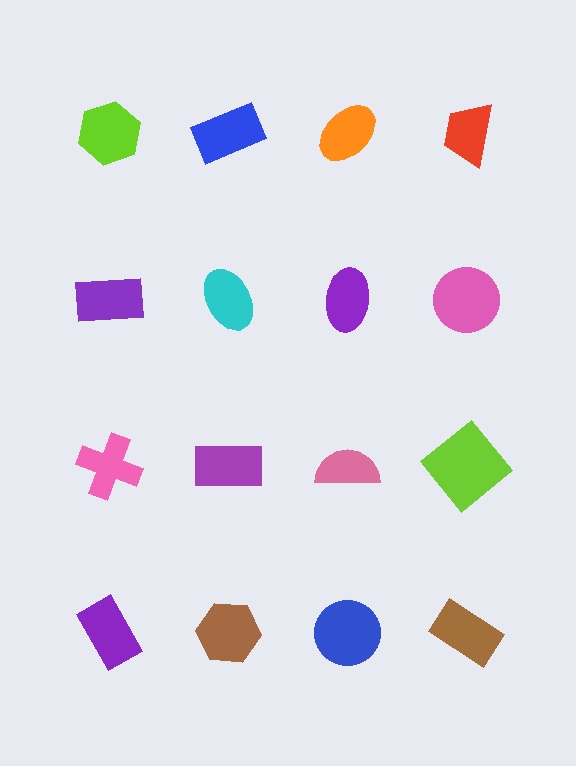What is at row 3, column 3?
A pink semicircle.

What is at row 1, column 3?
An orange ellipse.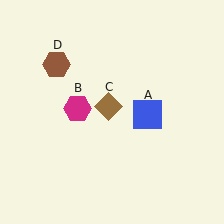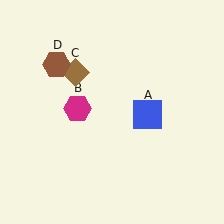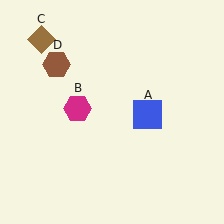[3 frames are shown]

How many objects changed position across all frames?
1 object changed position: brown diamond (object C).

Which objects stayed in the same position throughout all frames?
Blue square (object A) and magenta hexagon (object B) and brown hexagon (object D) remained stationary.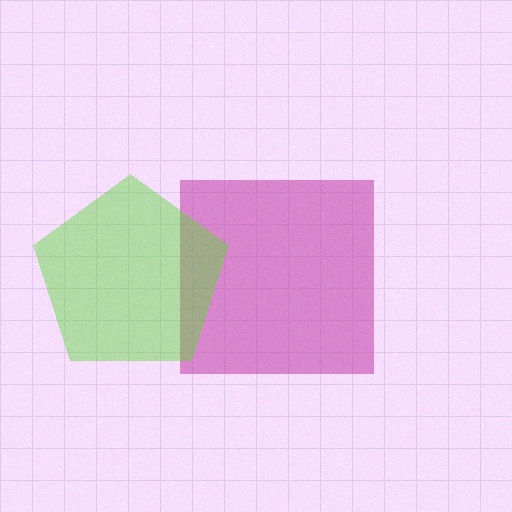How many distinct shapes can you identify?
There are 2 distinct shapes: a magenta square, a lime pentagon.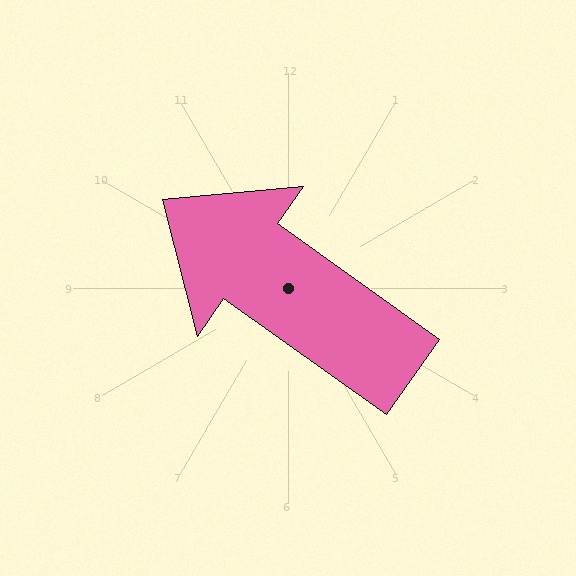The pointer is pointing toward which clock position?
Roughly 10 o'clock.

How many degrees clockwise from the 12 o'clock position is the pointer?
Approximately 305 degrees.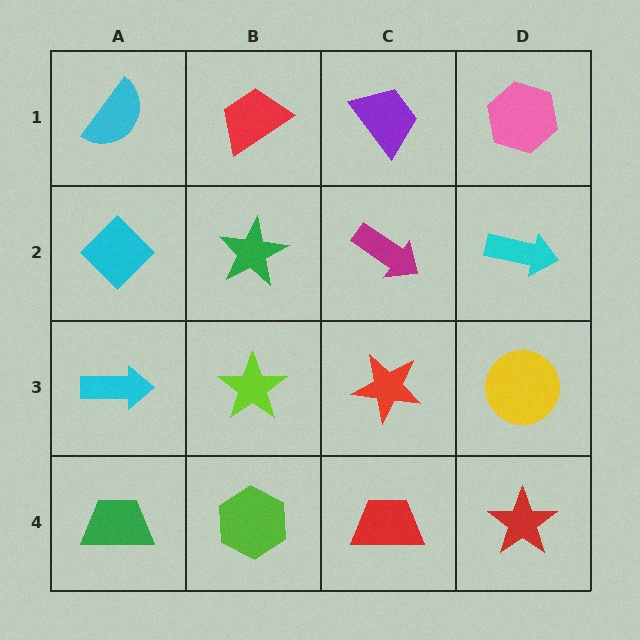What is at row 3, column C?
A red star.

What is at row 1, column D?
A pink hexagon.